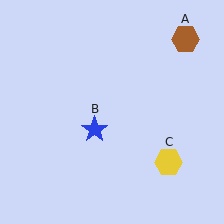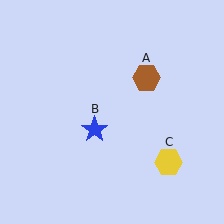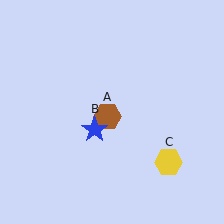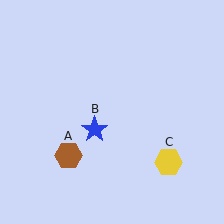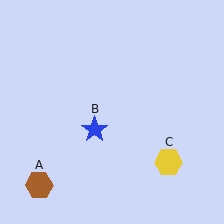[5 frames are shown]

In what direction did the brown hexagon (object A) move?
The brown hexagon (object A) moved down and to the left.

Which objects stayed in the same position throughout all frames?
Blue star (object B) and yellow hexagon (object C) remained stationary.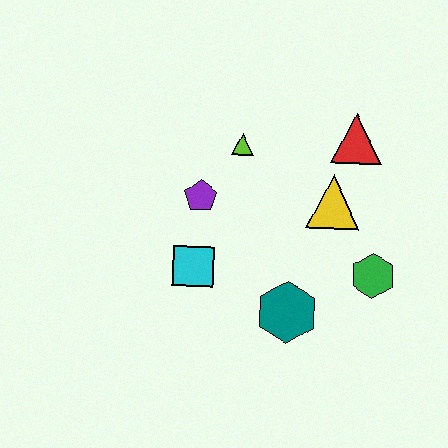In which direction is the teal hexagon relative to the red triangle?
The teal hexagon is below the red triangle.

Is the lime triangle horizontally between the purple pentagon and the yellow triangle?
Yes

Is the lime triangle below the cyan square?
No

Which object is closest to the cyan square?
The purple pentagon is closest to the cyan square.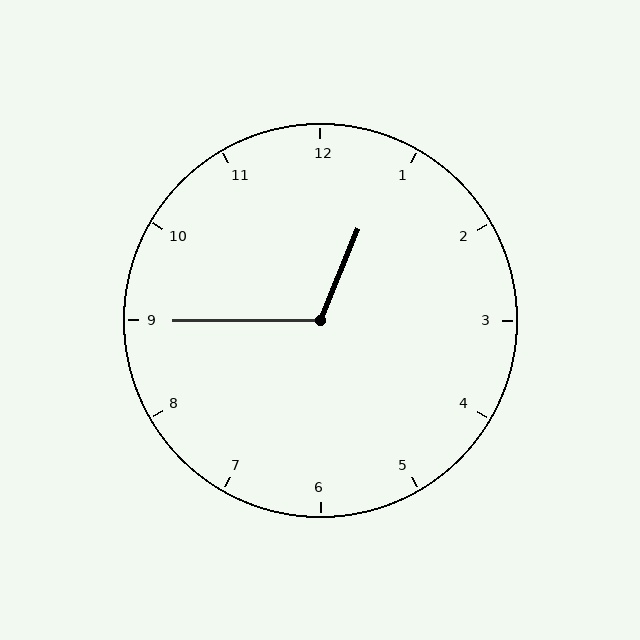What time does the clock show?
12:45.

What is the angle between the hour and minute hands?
Approximately 112 degrees.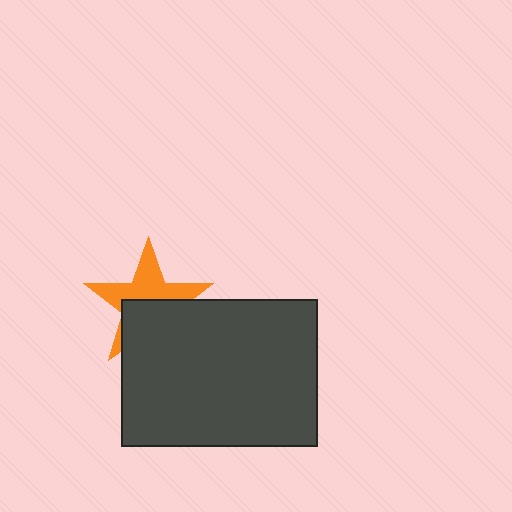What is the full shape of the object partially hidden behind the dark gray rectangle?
The partially hidden object is an orange star.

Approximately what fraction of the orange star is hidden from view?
Roughly 48% of the orange star is hidden behind the dark gray rectangle.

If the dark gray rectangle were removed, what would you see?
You would see the complete orange star.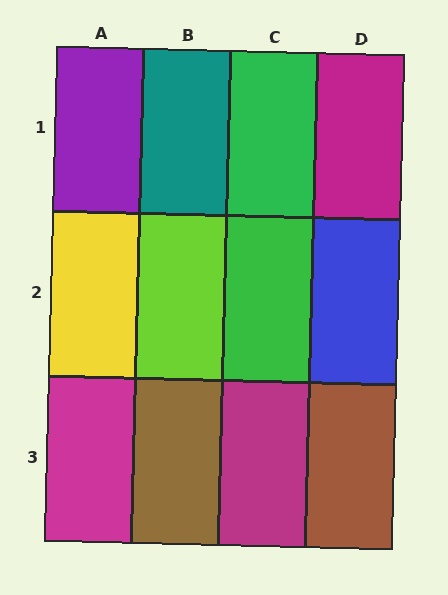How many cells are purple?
1 cell is purple.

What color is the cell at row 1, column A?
Purple.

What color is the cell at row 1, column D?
Magenta.